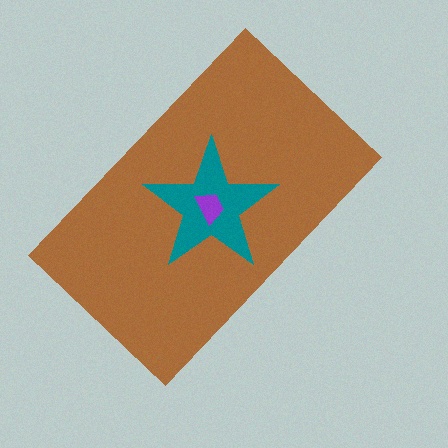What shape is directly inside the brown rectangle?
The teal star.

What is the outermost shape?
The brown rectangle.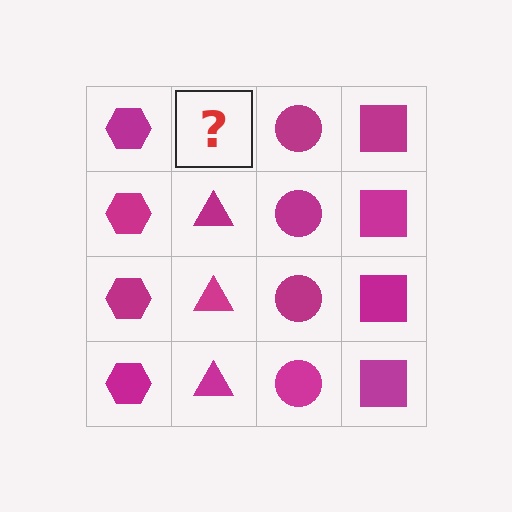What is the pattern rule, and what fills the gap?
The rule is that each column has a consistent shape. The gap should be filled with a magenta triangle.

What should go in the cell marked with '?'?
The missing cell should contain a magenta triangle.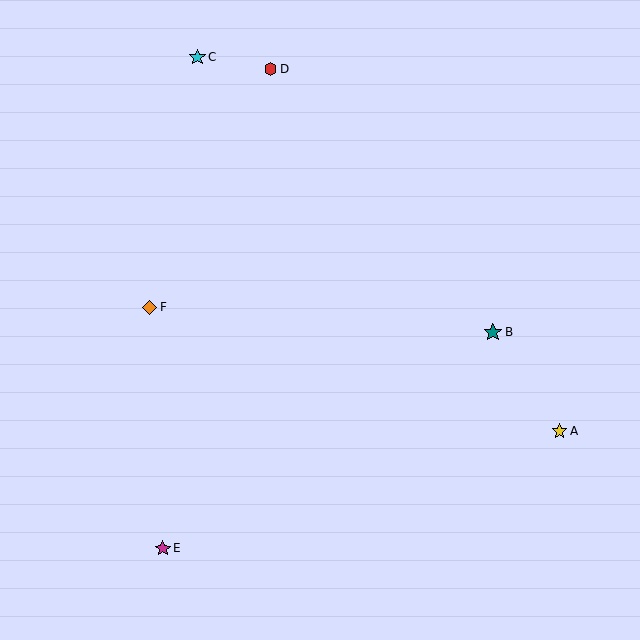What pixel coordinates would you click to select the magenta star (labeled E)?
Click at (163, 548) to select the magenta star E.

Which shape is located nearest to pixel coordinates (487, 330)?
The teal star (labeled B) at (493, 332) is nearest to that location.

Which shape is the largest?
The teal star (labeled B) is the largest.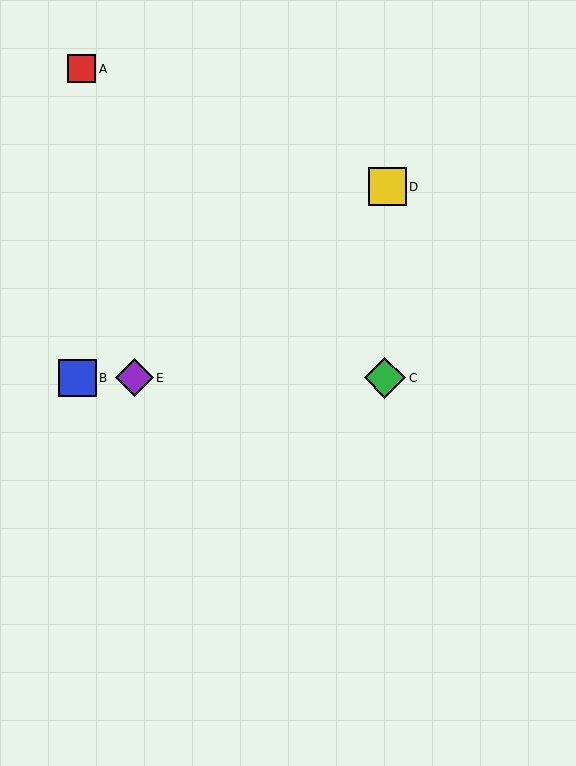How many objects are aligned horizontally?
3 objects (B, C, E) are aligned horizontally.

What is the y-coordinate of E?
Object E is at y≈378.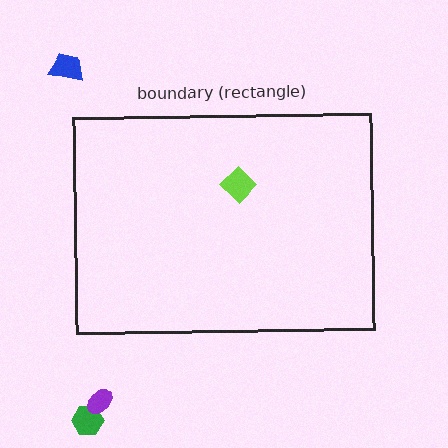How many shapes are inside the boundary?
1 inside, 3 outside.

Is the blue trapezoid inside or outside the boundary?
Outside.